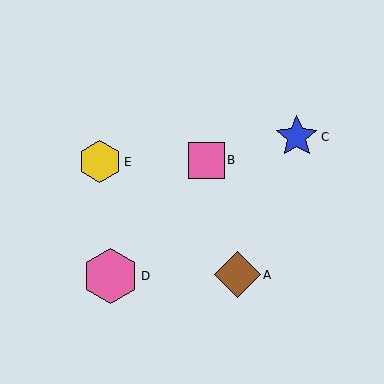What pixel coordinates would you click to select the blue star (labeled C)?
Click at (297, 137) to select the blue star C.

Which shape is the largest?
The pink hexagon (labeled D) is the largest.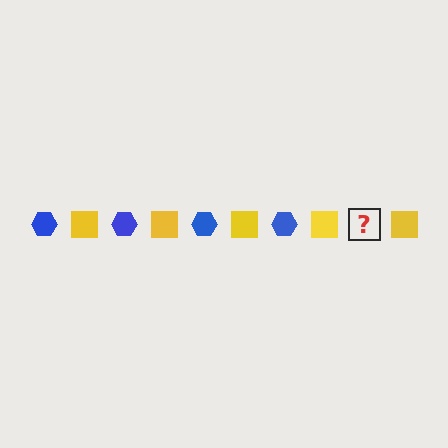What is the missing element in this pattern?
The missing element is a blue hexagon.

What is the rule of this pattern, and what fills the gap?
The rule is that the pattern alternates between blue hexagon and yellow square. The gap should be filled with a blue hexagon.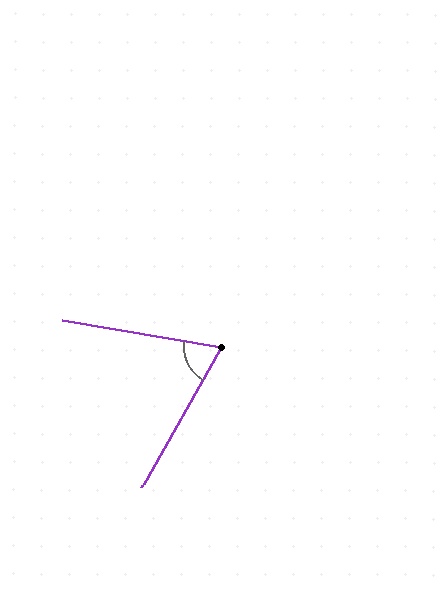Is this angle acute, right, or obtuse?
It is acute.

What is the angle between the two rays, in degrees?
Approximately 70 degrees.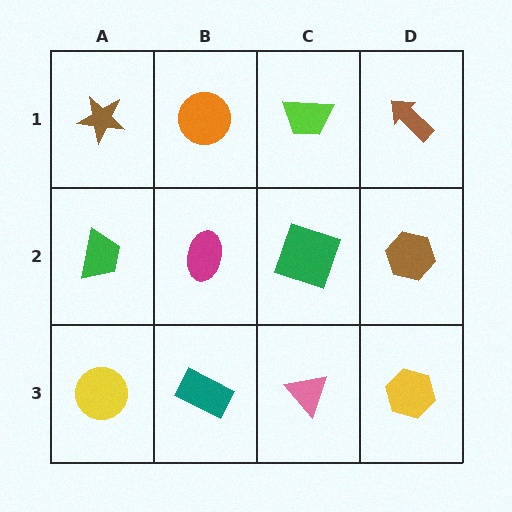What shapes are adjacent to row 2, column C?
A lime trapezoid (row 1, column C), a pink triangle (row 3, column C), a magenta ellipse (row 2, column B), a brown hexagon (row 2, column D).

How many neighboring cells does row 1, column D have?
2.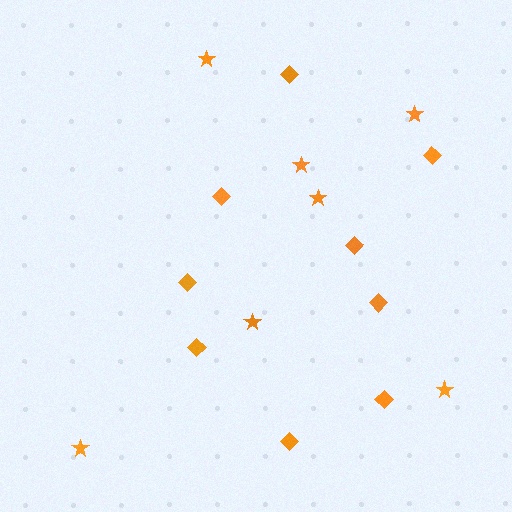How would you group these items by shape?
There are 2 groups: one group of stars (7) and one group of diamonds (9).